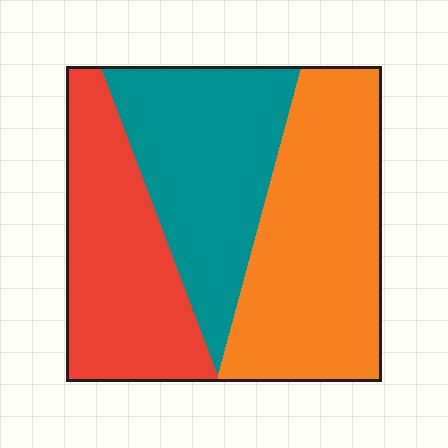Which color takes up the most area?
Orange, at roughly 40%.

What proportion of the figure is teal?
Teal covers 31% of the figure.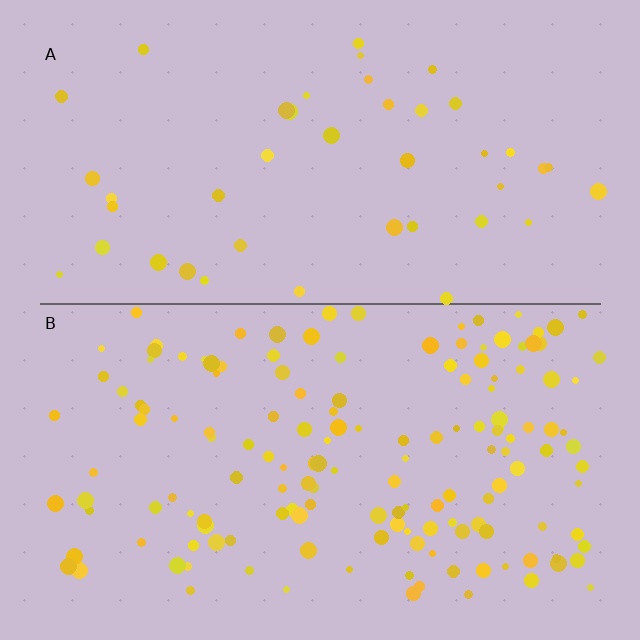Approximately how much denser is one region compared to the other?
Approximately 3.5× — region B over region A.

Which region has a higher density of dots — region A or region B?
B (the bottom).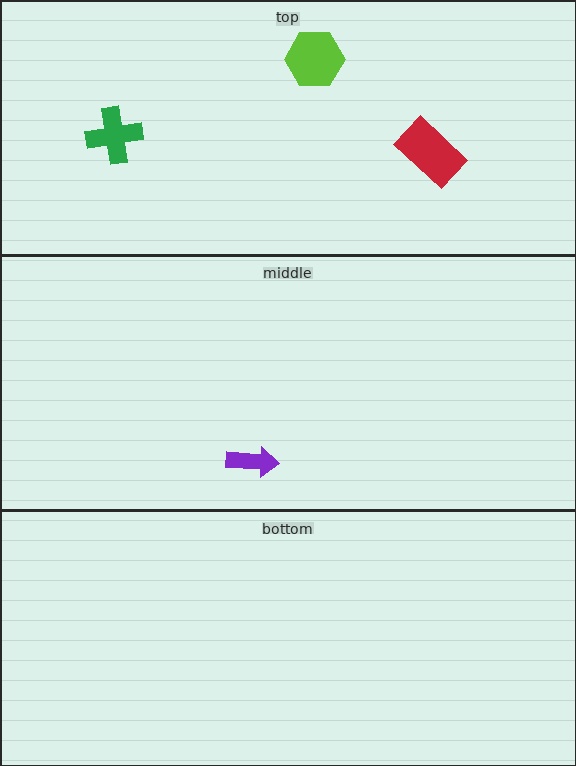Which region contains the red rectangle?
The top region.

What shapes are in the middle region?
The purple arrow.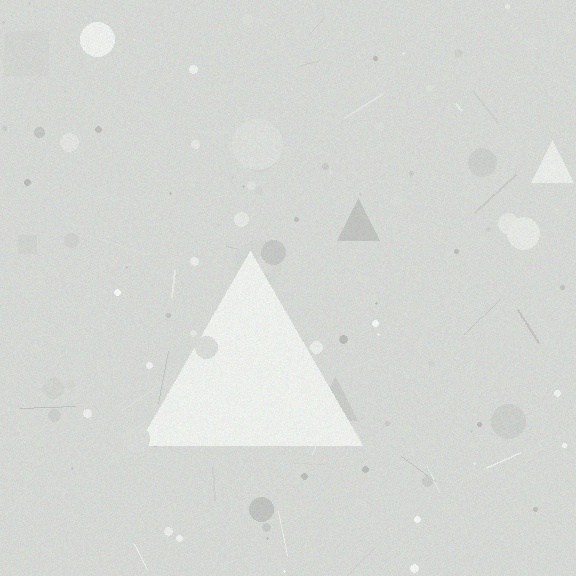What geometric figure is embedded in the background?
A triangle is embedded in the background.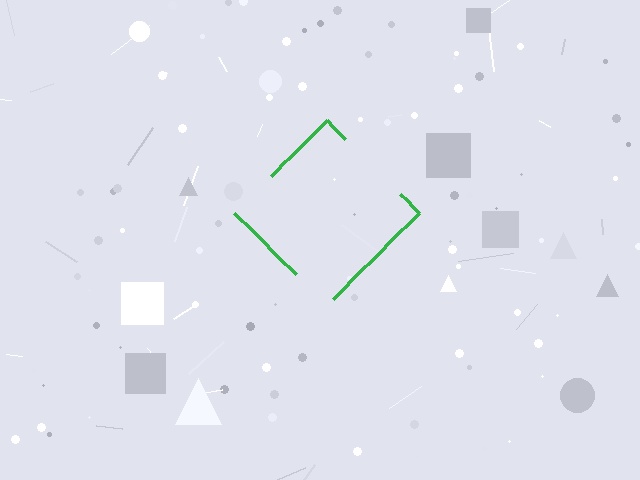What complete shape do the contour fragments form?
The contour fragments form a diamond.